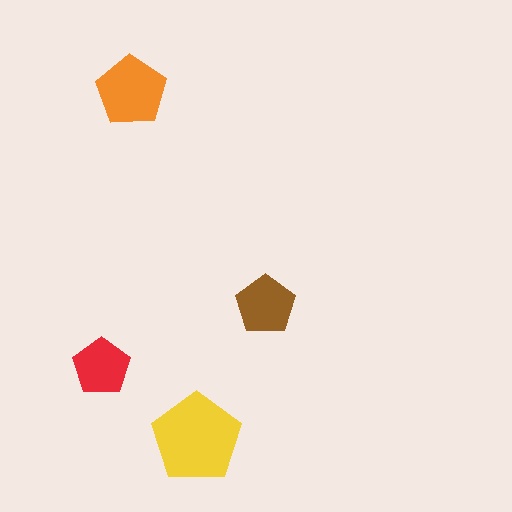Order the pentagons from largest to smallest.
the yellow one, the orange one, the brown one, the red one.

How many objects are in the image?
There are 4 objects in the image.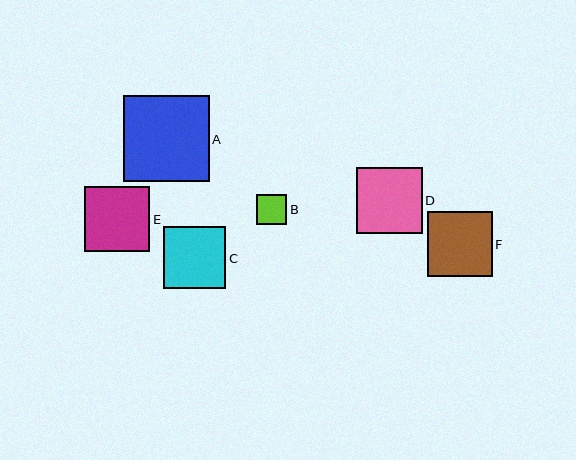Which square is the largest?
Square A is the largest with a size of approximately 86 pixels.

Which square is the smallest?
Square B is the smallest with a size of approximately 30 pixels.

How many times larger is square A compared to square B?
Square A is approximately 2.8 times the size of square B.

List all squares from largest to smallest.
From largest to smallest: A, D, F, E, C, B.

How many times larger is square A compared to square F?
Square A is approximately 1.3 times the size of square F.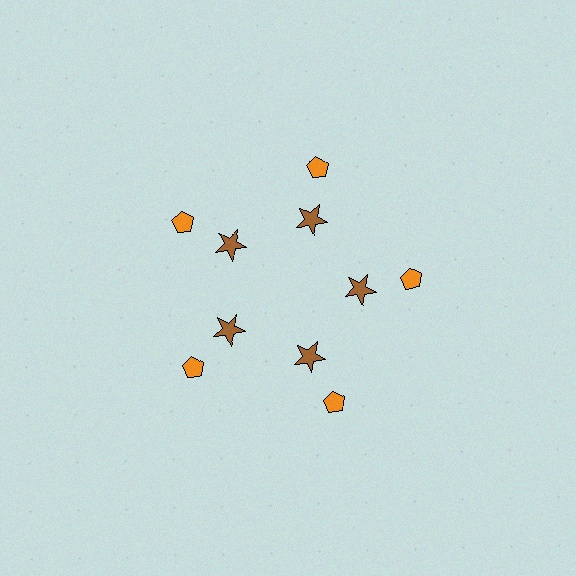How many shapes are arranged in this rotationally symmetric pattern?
There are 10 shapes, arranged in 5 groups of 2.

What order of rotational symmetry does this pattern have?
This pattern has 5-fold rotational symmetry.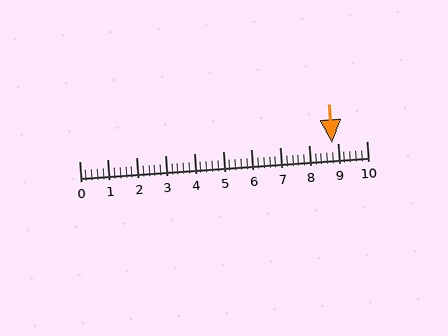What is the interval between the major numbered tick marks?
The major tick marks are spaced 1 units apart.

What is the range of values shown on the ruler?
The ruler shows values from 0 to 10.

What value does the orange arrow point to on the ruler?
The orange arrow points to approximately 8.8.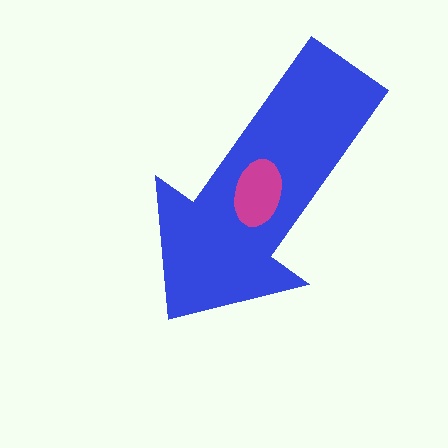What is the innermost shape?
The magenta ellipse.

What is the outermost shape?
The blue arrow.